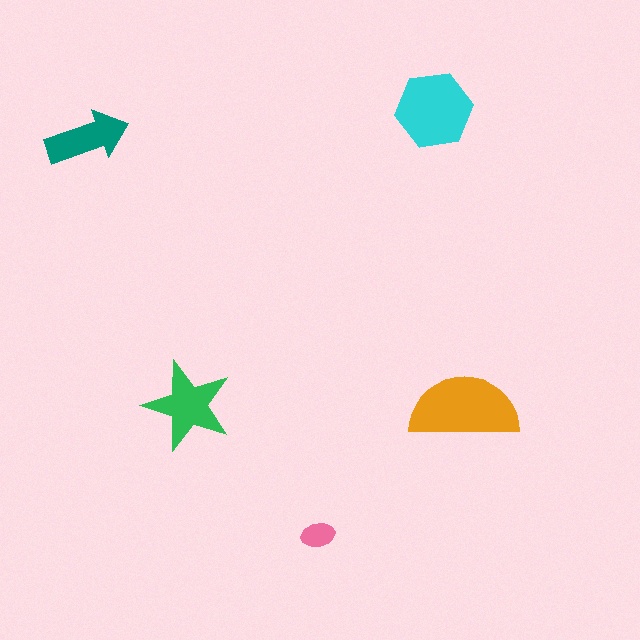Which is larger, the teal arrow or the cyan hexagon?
The cyan hexagon.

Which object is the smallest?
The pink ellipse.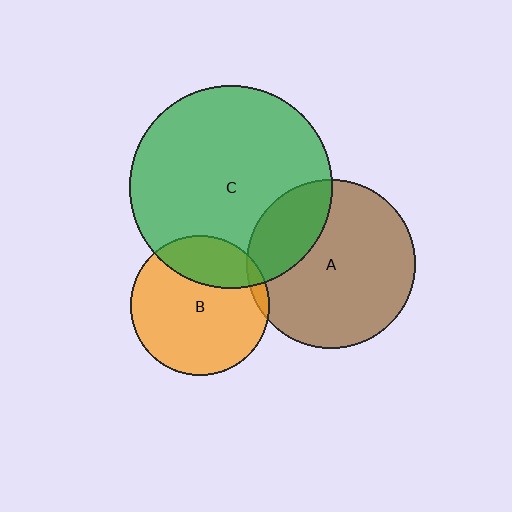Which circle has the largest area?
Circle C (green).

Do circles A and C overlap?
Yes.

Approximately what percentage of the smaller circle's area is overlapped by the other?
Approximately 25%.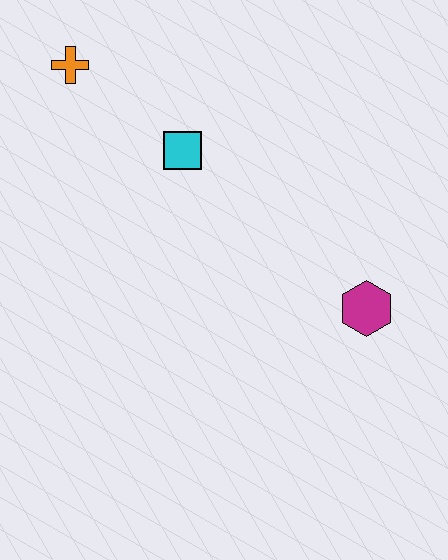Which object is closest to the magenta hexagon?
The cyan square is closest to the magenta hexagon.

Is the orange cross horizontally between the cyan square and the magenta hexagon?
No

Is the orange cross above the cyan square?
Yes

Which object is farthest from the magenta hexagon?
The orange cross is farthest from the magenta hexagon.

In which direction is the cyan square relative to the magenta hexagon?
The cyan square is to the left of the magenta hexagon.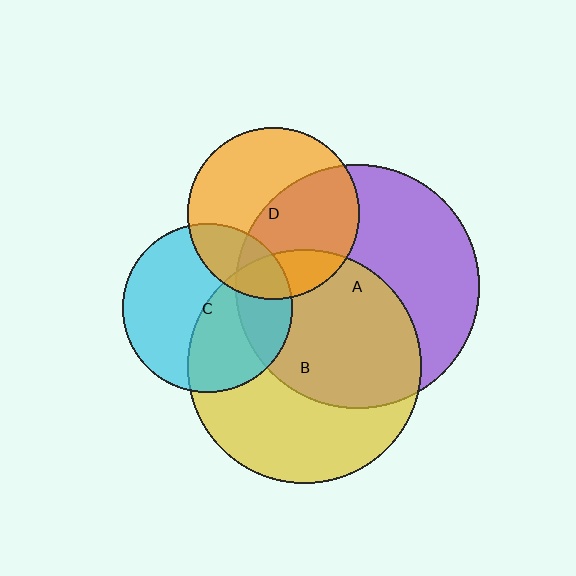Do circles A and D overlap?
Yes.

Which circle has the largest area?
Circle A (purple).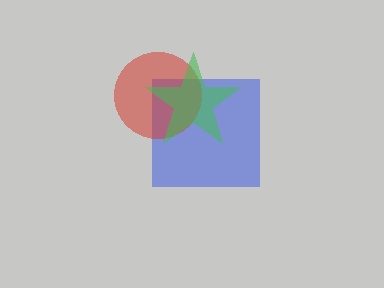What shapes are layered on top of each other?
The layered shapes are: a blue square, a red circle, a green star.